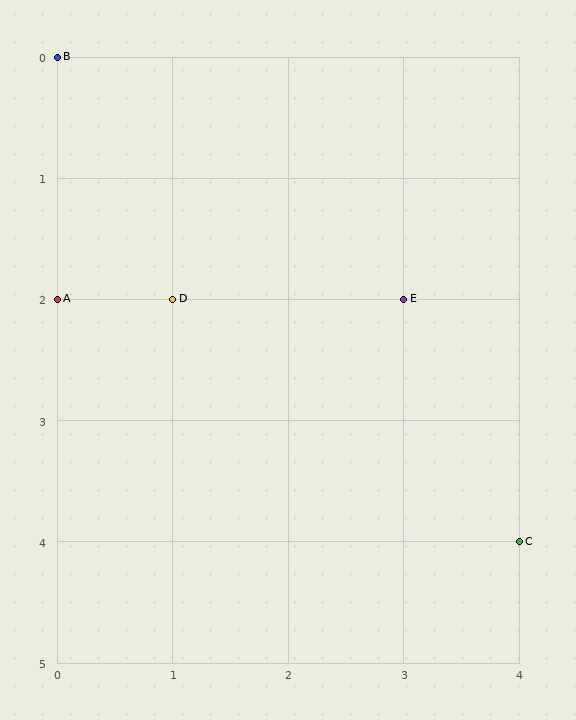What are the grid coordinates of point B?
Point B is at grid coordinates (0, 0).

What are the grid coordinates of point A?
Point A is at grid coordinates (0, 2).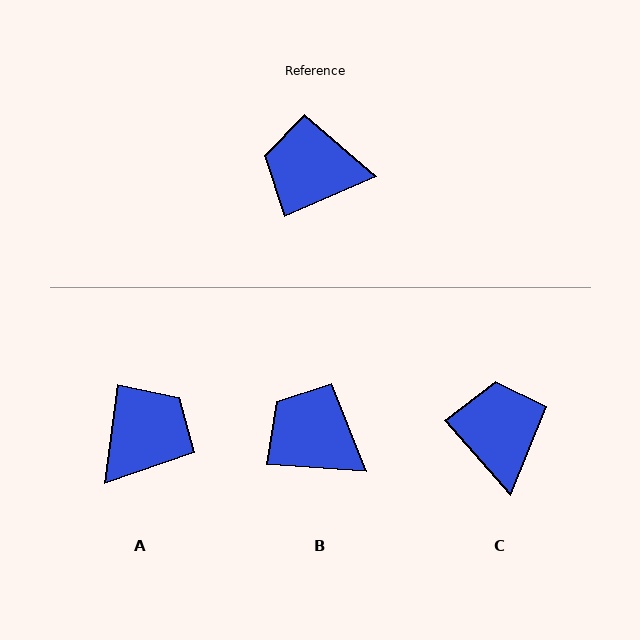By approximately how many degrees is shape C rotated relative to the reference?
Approximately 72 degrees clockwise.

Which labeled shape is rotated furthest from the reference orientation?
A, about 121 degrees away.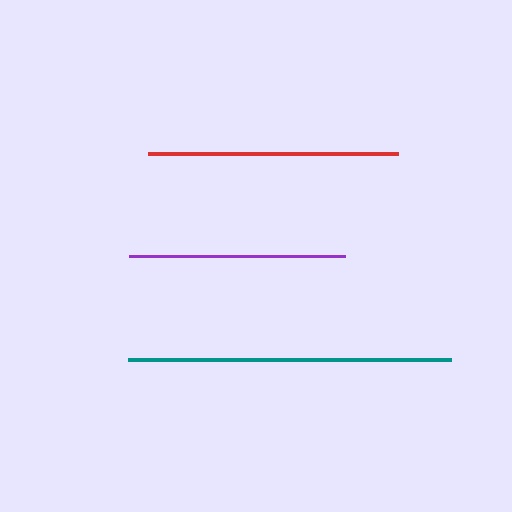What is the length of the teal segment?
The teal segment is approximately 322 pixels long.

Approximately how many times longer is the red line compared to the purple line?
The red line is approximately 1.2 times the length of the purple line.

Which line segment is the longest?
The teal line is the longest at approximately 322 pixels.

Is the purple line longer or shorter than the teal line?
The teal line is longer than the purple line.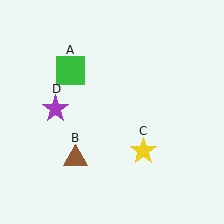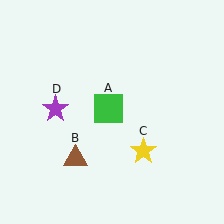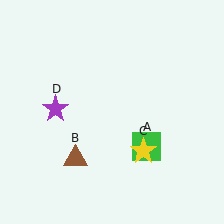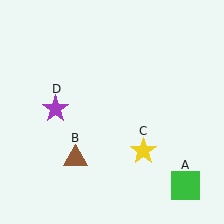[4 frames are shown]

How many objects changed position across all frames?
1 object changed position: green square (object A).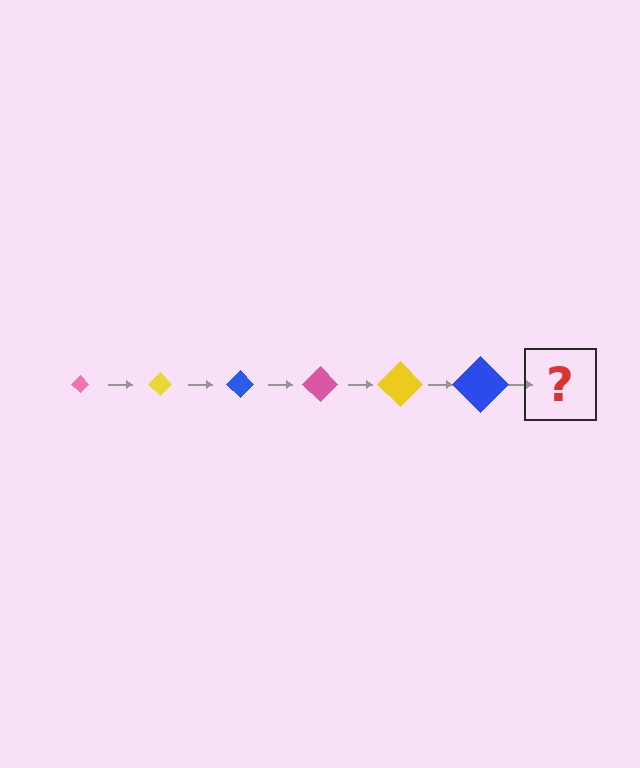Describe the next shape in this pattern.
It should be a pink diamond, larger than the previous one.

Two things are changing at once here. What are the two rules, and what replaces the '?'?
The two rules are that the diamond grows larger each step and the color cycles through pink, yellow, and blue. The '?' should be a pink diamond, larger than the previous one.